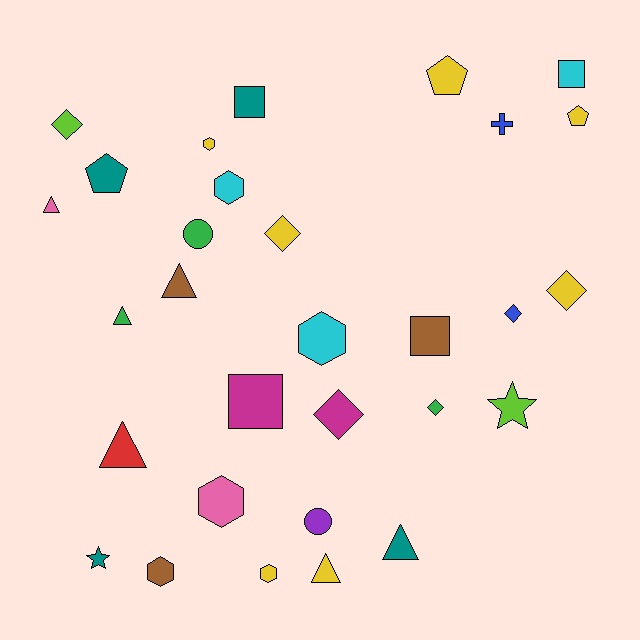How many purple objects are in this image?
There is 1 purple object.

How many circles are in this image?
There are 2 circles.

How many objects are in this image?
There are 30 objects.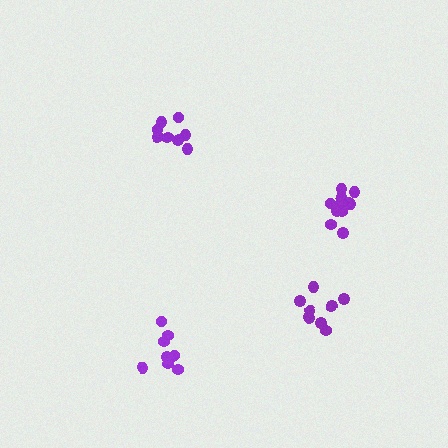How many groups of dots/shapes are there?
There are 4 groups.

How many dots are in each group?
Group 1: 10 dots, Group 2: 8 dots, Group 3: 11 dots, Group 4: 8 dots (37 total).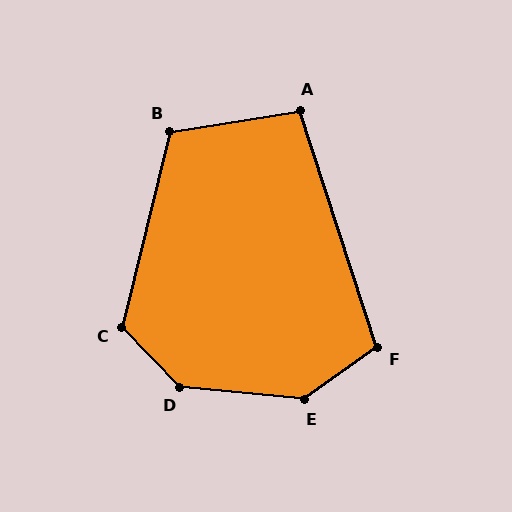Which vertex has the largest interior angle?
D, at approximately 140 degrees.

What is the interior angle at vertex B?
Approximately 113 degrees (obtuse).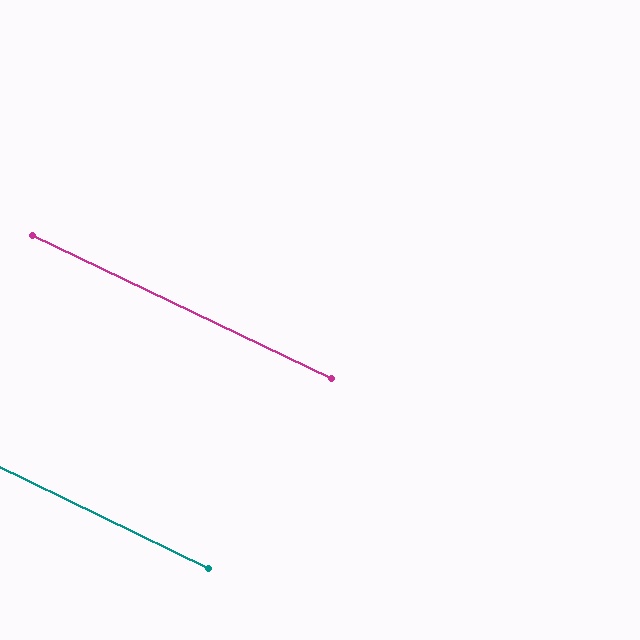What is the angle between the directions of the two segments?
Approximately 0 degrees.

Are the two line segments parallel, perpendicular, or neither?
Parallel — their directions differ by only 0.2°.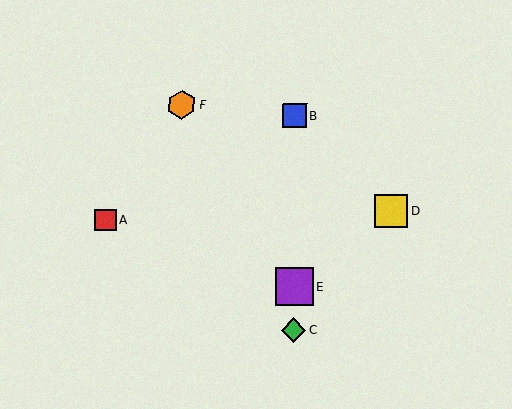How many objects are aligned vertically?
3 objects (B, C, E) are aligned vertically.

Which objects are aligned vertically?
Objects B, C, E are aligned vertically.